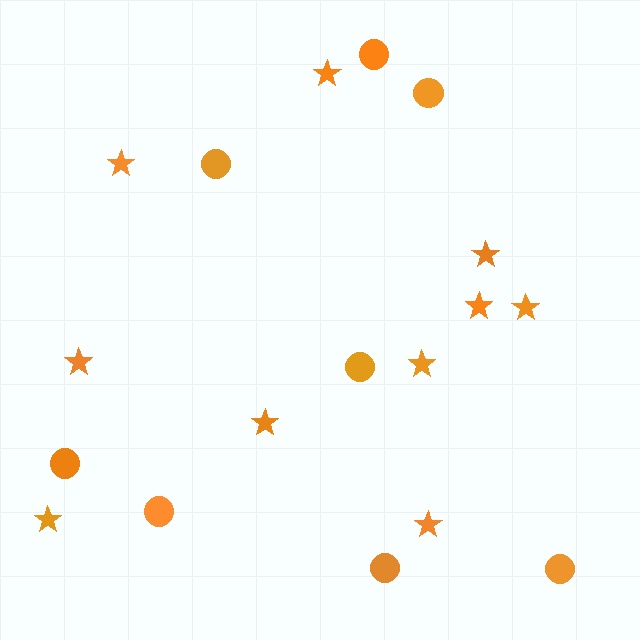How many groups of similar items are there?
There are 2 groups: one group of stars (10) and one group of circles (8).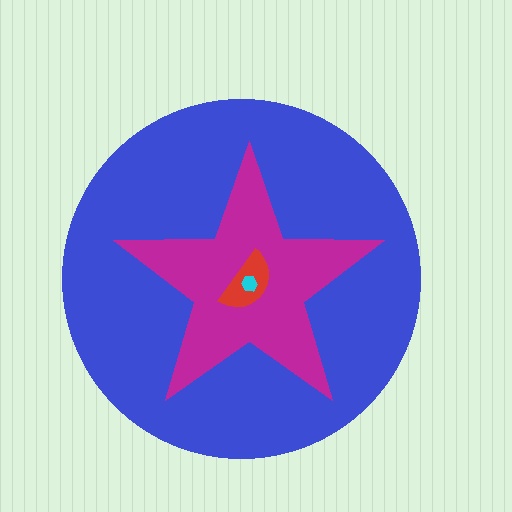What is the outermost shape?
The blue circle.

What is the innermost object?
The cyan hexagon.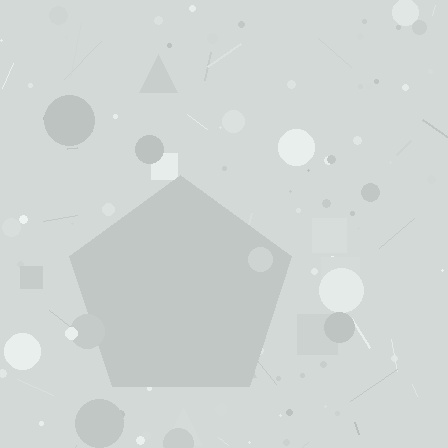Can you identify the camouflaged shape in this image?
The camouflaged shape is a pentagon.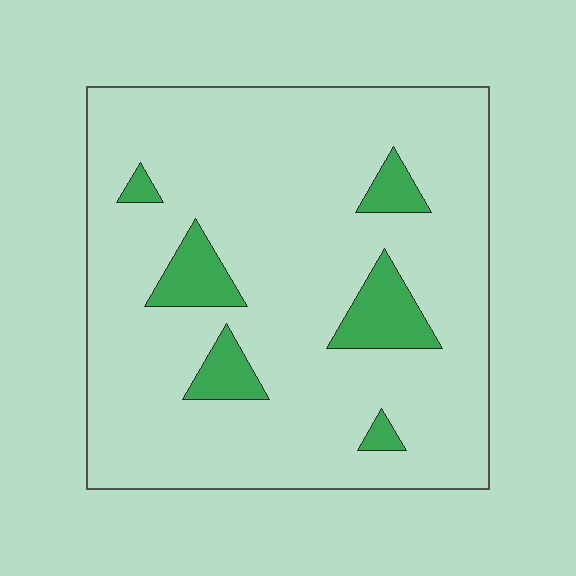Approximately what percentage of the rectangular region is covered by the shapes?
Approximately 10%.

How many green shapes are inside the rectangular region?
6.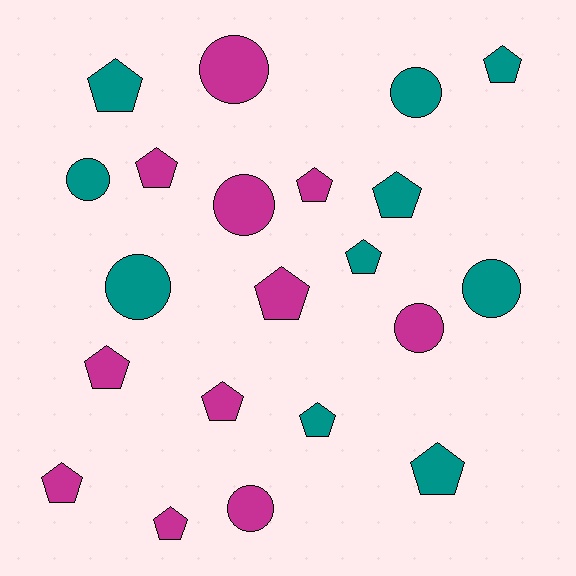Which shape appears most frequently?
Pentagon, with 13 objects.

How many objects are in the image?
There are 21 objects.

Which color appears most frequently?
Magenta, with 11 objects.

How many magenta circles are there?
There are 4 magenta circles.